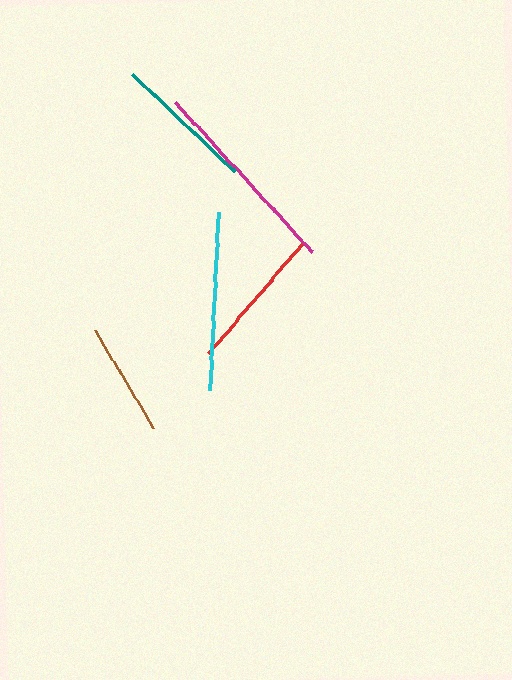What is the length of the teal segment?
The teal segment is approximately 141 pixels long.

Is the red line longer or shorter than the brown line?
The red line is longer than the brown line.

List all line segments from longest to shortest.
From longest to shortest: magenta, cyan, red, teal, brown.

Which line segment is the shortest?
The brown line is the shortest at approximately 114 pixels.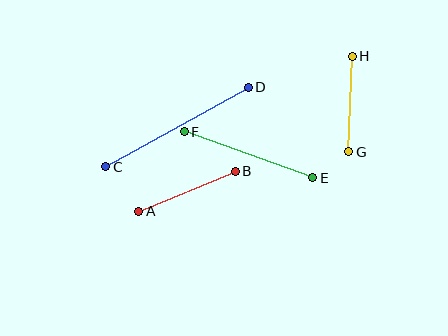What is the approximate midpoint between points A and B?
The midpoint is at approximately (187, 191) pixels.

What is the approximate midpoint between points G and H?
The midpoint is at approximately (351, 104) pixels.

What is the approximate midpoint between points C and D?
The midpoint is at approximately (177, 127) pixels.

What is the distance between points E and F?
The distance is approximately 136 pixels.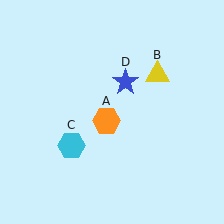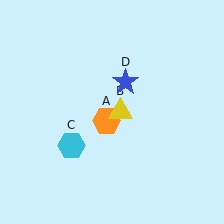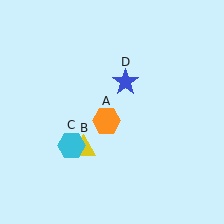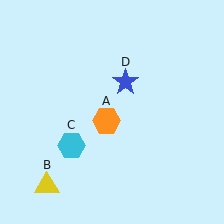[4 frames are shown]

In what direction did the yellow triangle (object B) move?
The yellow triangle (object B) moved down and to the left.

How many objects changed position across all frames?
1 object changed position: yellow triangle (object B).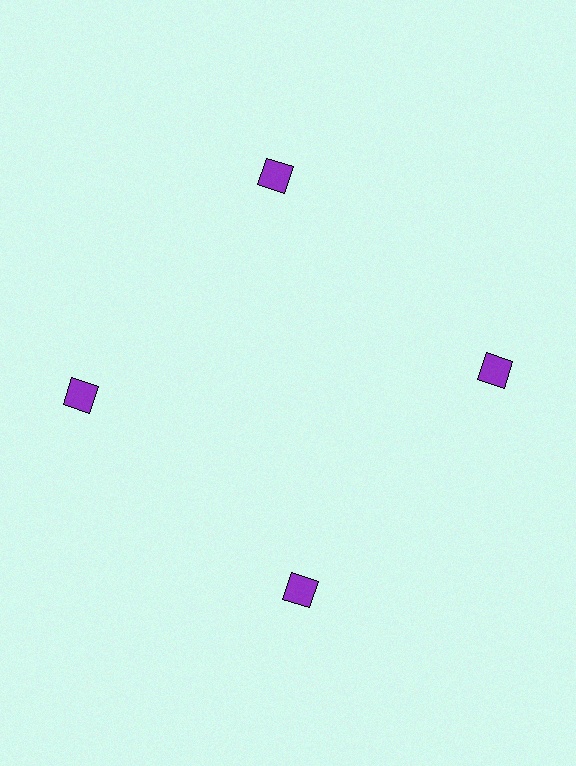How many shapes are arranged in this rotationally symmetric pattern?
There are 4 shapes, arranged in 4 groups of 1.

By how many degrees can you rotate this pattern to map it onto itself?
The pattern maps onto itself every 90 degrees of rotation.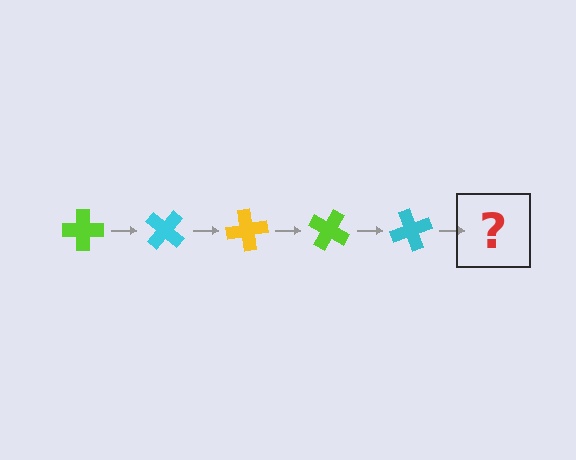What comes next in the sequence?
The next element should be a yellow cross, rotated 200 degrees from the start.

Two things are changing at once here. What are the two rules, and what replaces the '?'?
The two rules are that it rotates 40 degrees each step and the color cycles through lime, cyan, and yellow. The '?' should be a yellow cross, rotated 200 degrees from the start.